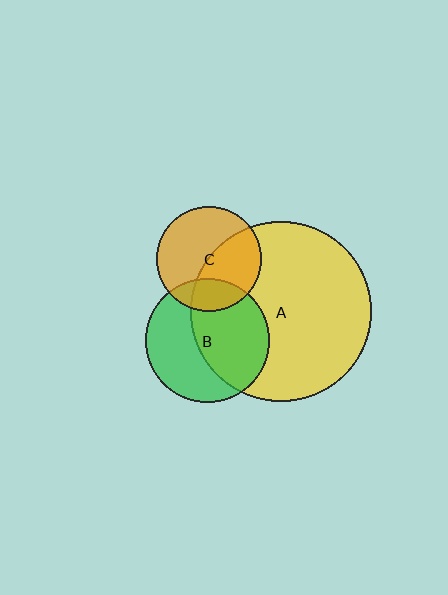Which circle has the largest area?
Circle A (yellow).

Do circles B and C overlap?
Yes.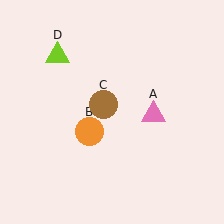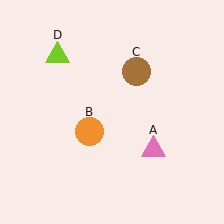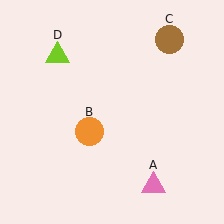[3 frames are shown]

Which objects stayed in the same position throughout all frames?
Orange circle (object B) and lime triangle (object D) remained stationary.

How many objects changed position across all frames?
2 objects changed position: pink triangle (object A), brown circle (object C).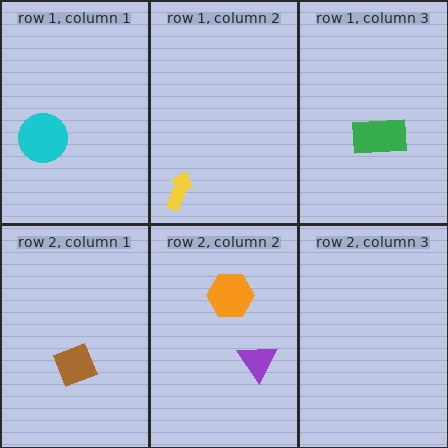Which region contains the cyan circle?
The row 1, column 1 region.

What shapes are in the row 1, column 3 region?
The green rectangle.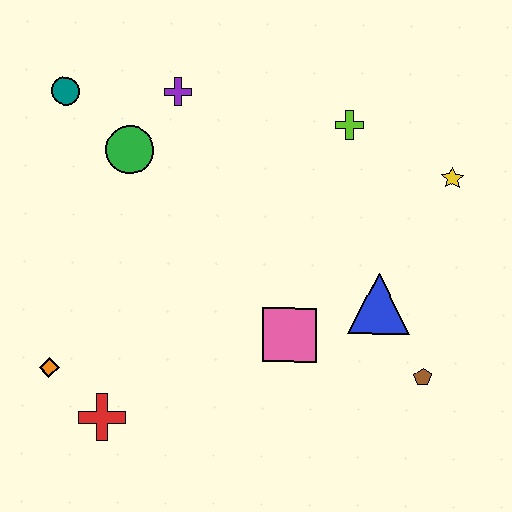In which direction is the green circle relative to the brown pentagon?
The green circle is to the left of the brown pentagon.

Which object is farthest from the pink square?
The teal circle is farthest from the pink square.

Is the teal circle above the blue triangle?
Yes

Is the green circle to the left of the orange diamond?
No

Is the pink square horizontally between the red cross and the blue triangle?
Yes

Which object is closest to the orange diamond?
The red cross is closest to the orange diamond.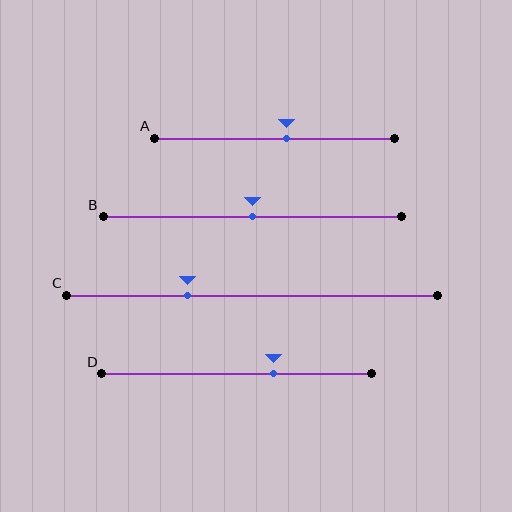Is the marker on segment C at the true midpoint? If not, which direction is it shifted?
No, the marker on segment C is shifted to the left by about 17% of the segment length.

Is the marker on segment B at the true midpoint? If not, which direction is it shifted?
Yes, the marker on segment B is at the true midpoint.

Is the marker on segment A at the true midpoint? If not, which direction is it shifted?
No, the marker on segment A is shifted to the right by about 5% of the segment length.